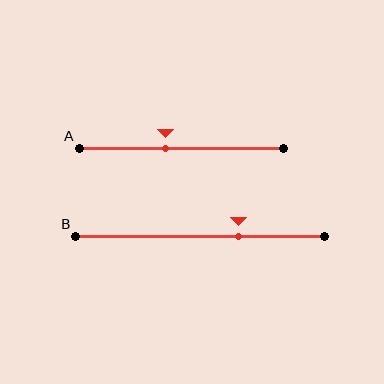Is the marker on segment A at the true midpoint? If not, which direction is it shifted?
No, the marker on segment A is shifted to the left by about 8% of the segment length.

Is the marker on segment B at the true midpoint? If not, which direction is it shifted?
No, the marker on segment B is shifted to the right by about 16% of the segment length.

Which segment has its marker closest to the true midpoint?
Segment A has its marker closest to the true midpoint.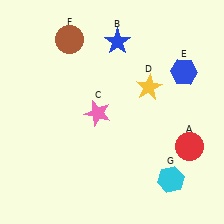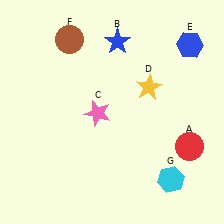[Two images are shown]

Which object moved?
The blue hexagon (E) moved up.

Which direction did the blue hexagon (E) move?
The blue hexagon (E) moved up.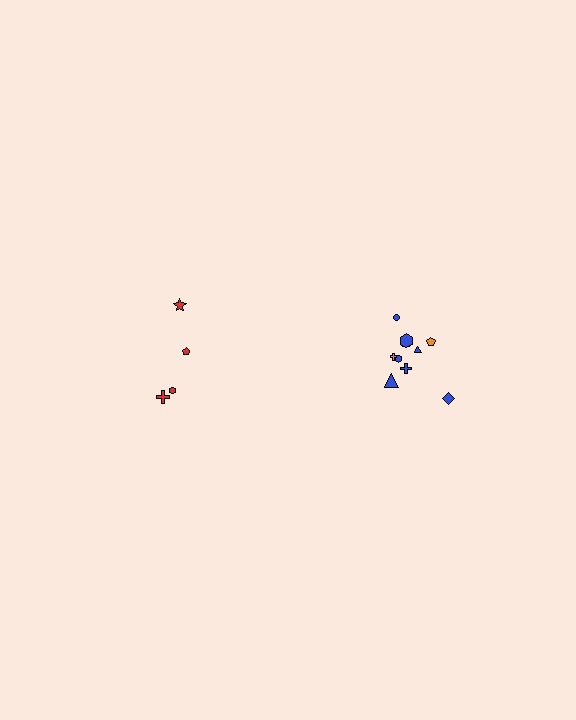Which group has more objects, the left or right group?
The right group.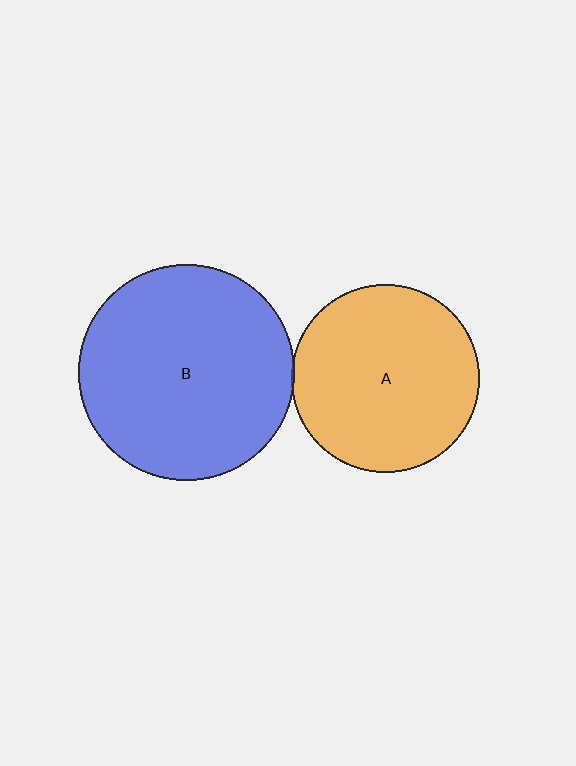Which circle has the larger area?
Circle B (blue).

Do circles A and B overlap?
Yes.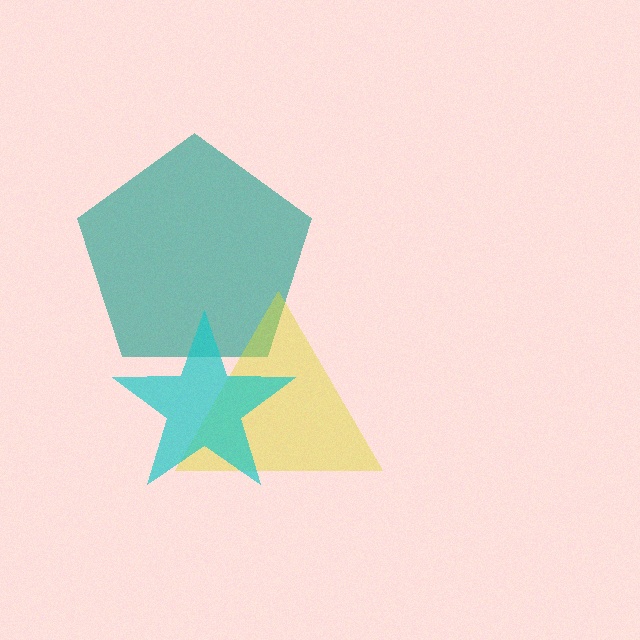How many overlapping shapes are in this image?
There are 3 overlapping shapes in the image.